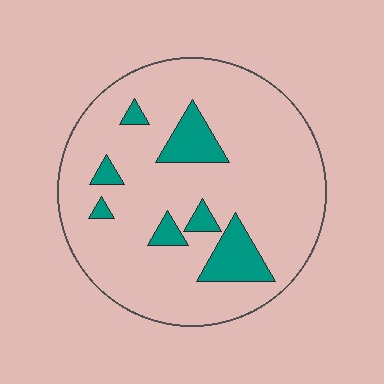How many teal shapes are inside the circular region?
7.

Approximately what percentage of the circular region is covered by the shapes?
Approximately 15%.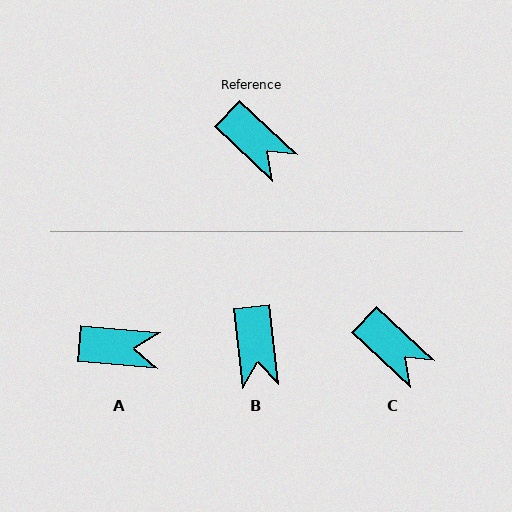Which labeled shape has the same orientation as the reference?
C.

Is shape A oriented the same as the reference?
No, it is off by about 38 degrees.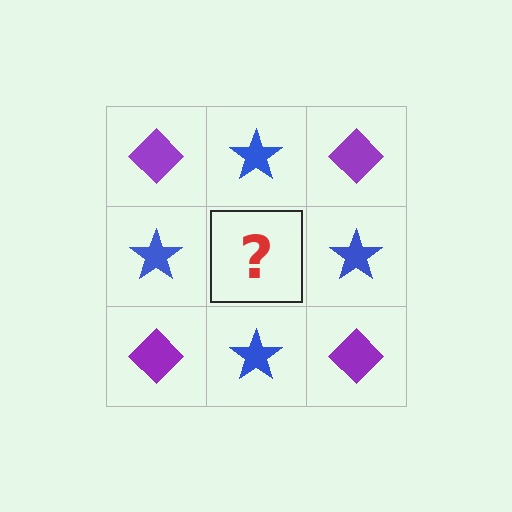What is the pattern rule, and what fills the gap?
The rule is that it alternates purple diamond and blue star in a checkerboard pattern. The gap should be filled with a purple diamond.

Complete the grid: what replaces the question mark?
The question mark should be replaced with a purple diamond.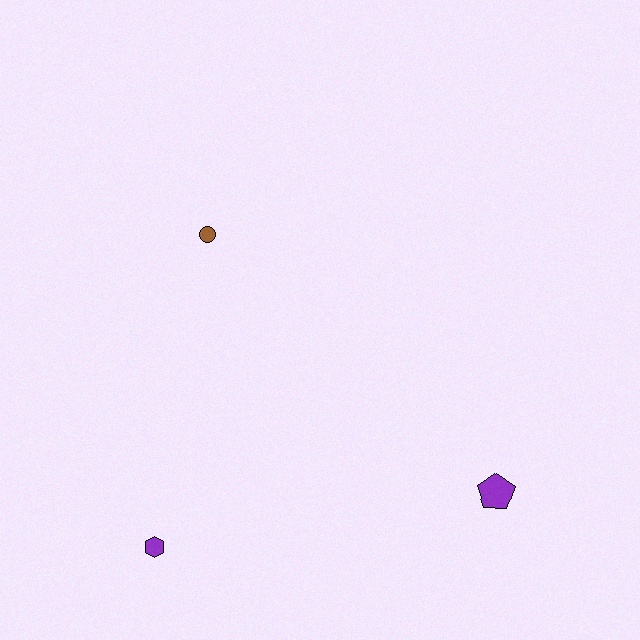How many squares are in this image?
There are no squares.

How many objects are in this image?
There are 3 objects.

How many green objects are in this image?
There are no green objects.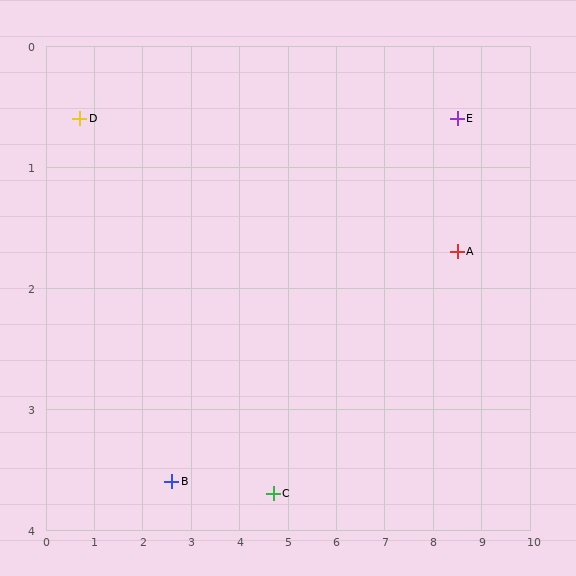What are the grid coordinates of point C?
Point C is at approximately (4.7, 3.7).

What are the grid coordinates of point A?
Point A is at approximately (8.5, 1.7).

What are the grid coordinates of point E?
Point E is at approximately (8.5, 0.6).